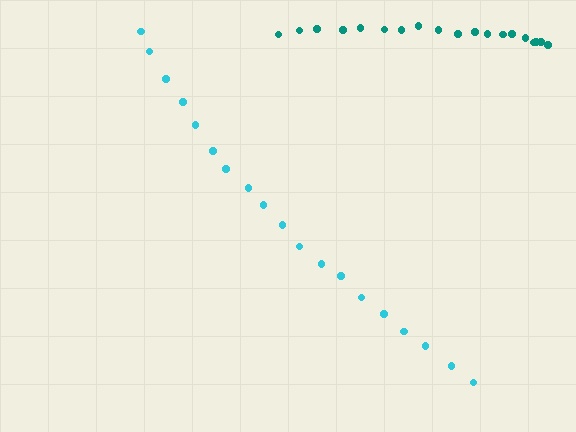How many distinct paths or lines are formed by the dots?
There are 2 distinct paths.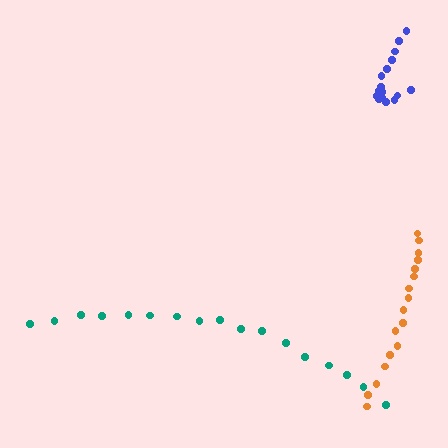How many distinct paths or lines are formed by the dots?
There are 3 distinct paths.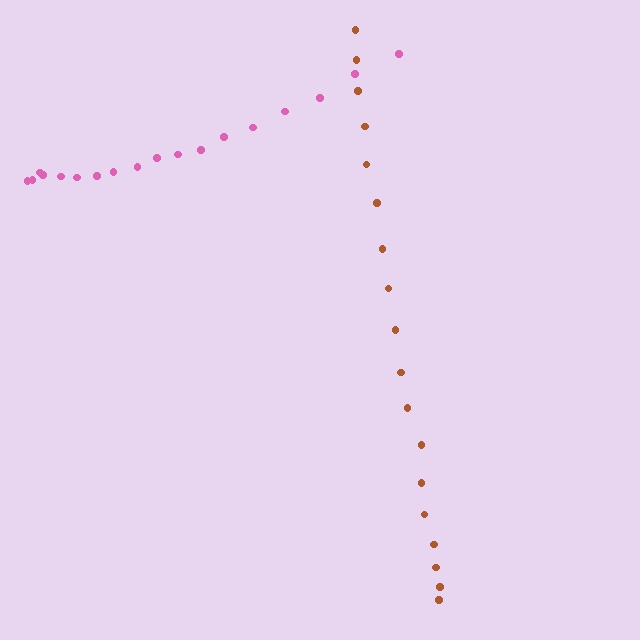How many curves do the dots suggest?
There are 2 distinct paths.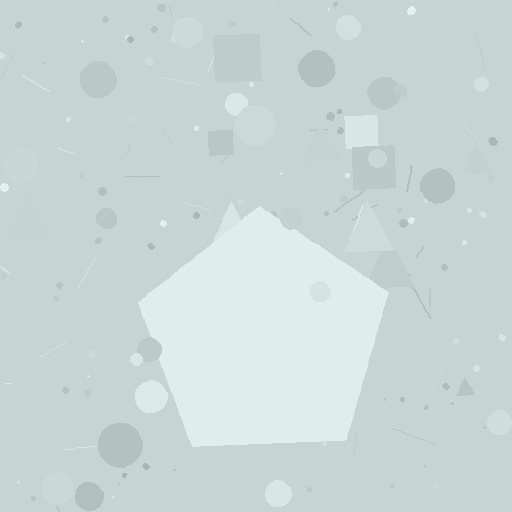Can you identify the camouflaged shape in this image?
The camouflaged shape is a pentagon.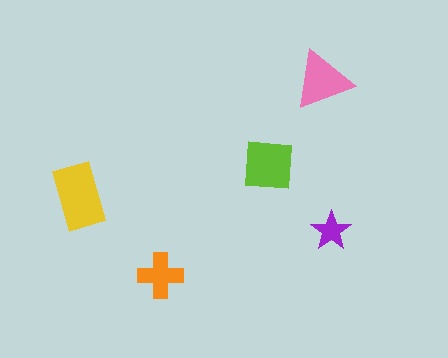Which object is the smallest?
The purple star.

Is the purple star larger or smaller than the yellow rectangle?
Smaller.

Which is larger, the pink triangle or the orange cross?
The pink triangle.